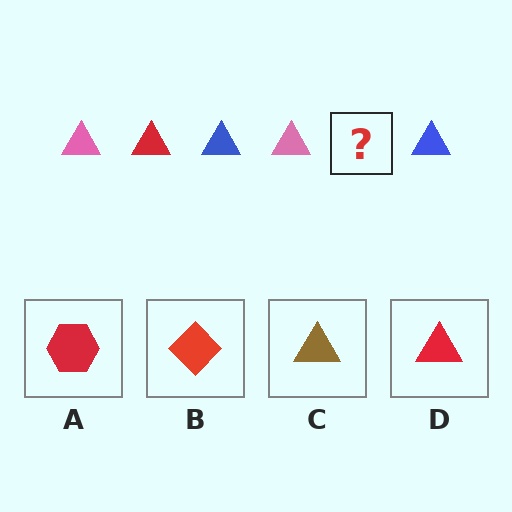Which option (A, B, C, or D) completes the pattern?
D.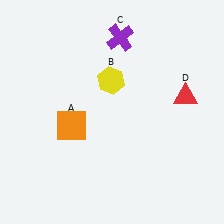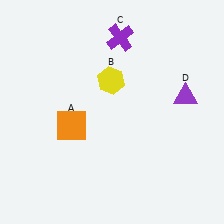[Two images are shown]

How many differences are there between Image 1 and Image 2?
There is 1 difference between the two images.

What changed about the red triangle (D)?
In Image 1, D is red. In Image 2, it changed to purple.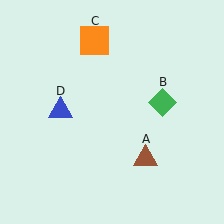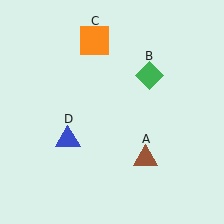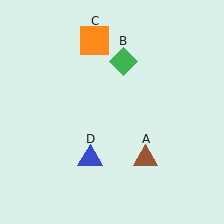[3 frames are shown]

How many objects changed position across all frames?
2 objects changed position: green diamond (object B), blue triangle (object D).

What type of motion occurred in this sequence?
The green diamond (object B), blue triangle (object D) rotated counterclockwise around the center of the scene.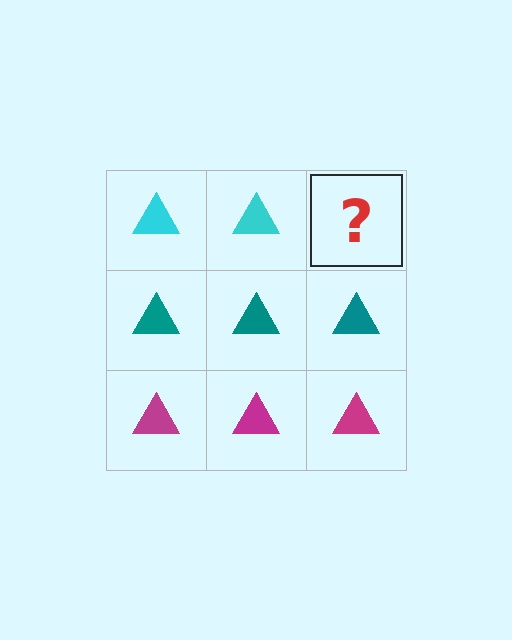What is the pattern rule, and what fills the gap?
The rule is that each row has a consistent color. The gap should be filled with a cyan triangle.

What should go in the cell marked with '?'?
The missing cell should contain a cyan triangle.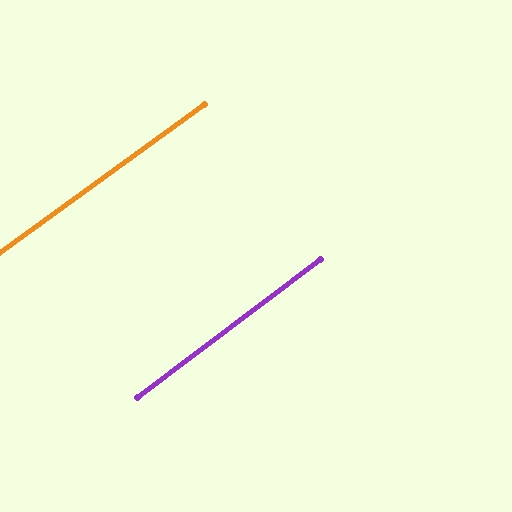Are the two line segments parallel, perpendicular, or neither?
Parallel — their directions differ by only 1.2°.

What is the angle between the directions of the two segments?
Approximately 1 degree.